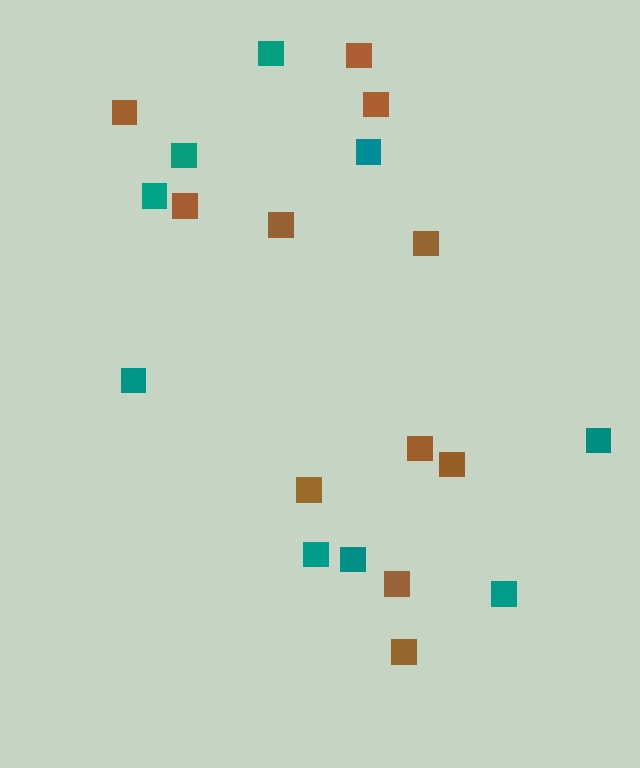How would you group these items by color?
There are 2 groups: one group of brown squares (11) and one group of teal squares (9).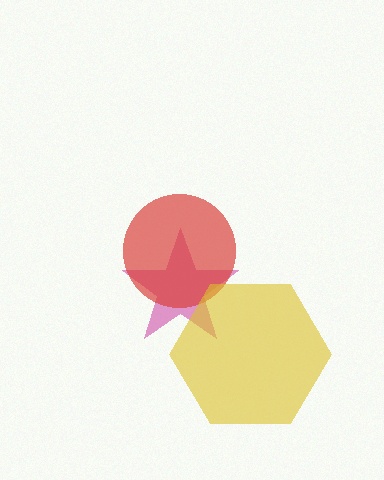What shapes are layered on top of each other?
The layered shapes are: a magenta star, a red circle, a yellow hexagon.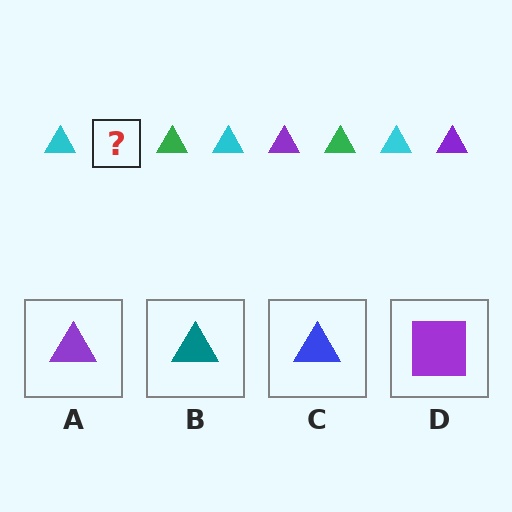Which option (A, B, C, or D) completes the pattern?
A.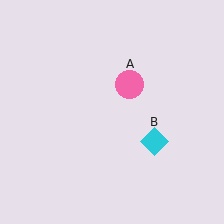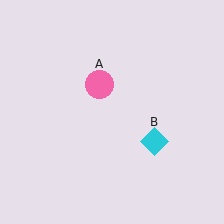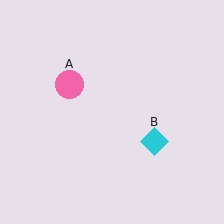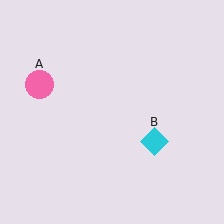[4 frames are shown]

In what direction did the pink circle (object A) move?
The pink circle (object A) moved left.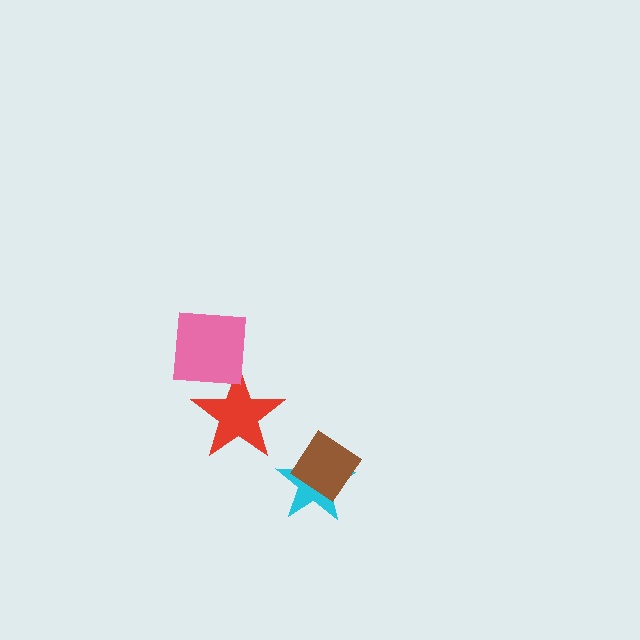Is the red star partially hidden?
Yes, it is partially covered by another shape.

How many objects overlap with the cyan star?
1 object overlaps with the cyan star.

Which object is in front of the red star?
The pink square is in front of the red star.